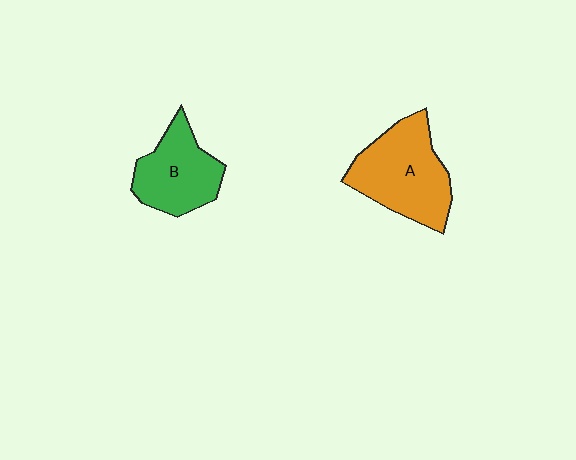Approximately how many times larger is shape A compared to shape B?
Approximately 1.3 times.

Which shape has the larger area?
Shape A (orange).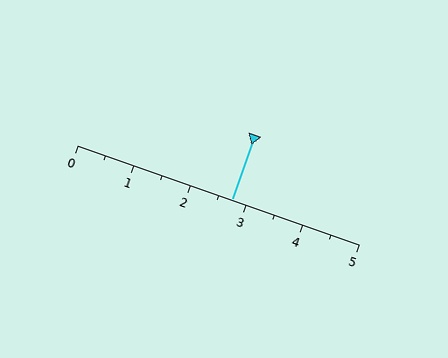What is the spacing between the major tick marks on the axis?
The major ticks are spaced 1 apart.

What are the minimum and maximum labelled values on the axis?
The axis runs from 0 to 5.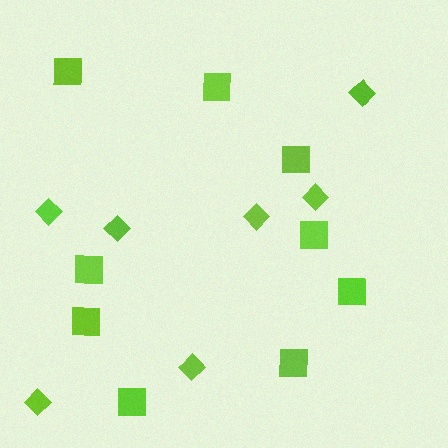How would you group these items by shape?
There are 2 groups: one group of diamonds (7) and one group of squares (9).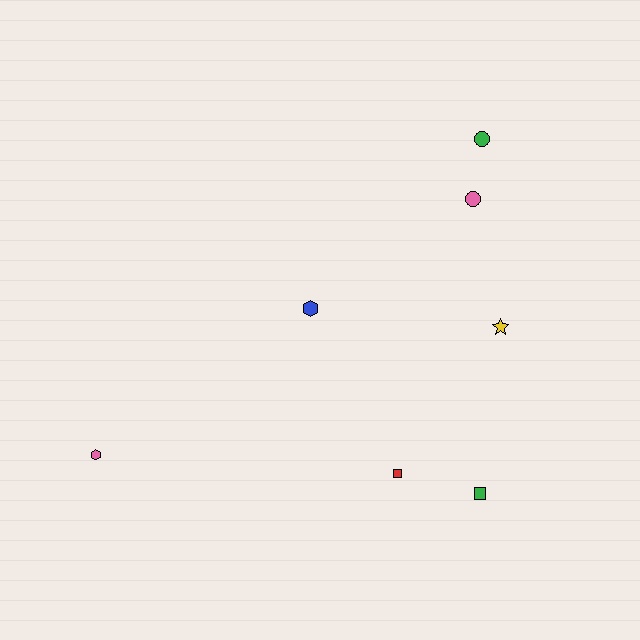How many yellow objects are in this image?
There is 1 yellow object.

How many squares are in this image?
There are 2 squares.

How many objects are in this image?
There are 7 objects.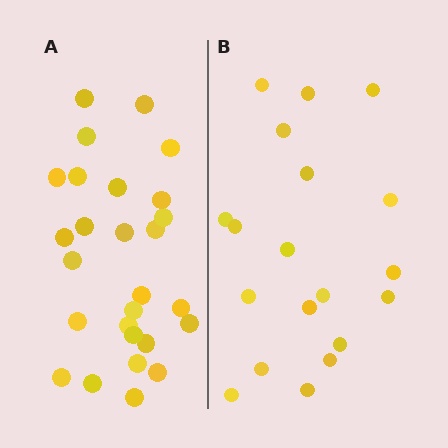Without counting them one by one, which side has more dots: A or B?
Region A (the left region) has more dots.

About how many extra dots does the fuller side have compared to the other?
Region A has roughly 8 or so more dots than region B.